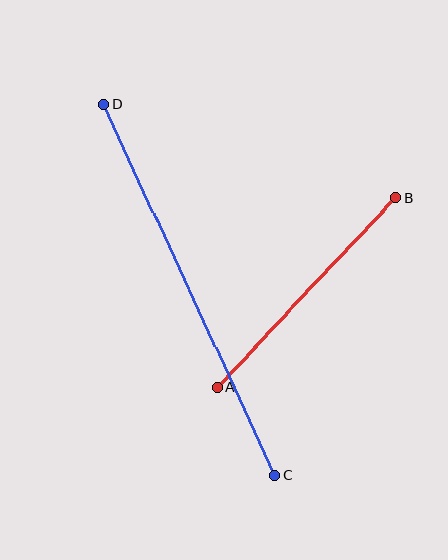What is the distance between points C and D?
The distance is approximately 409 pixels.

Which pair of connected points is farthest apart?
Points C and D are farthest apart.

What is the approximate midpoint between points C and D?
The midpoint is at approximately (189, 290) pixels.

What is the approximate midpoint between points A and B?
The midpoint is at approximately (307, 292) pixels.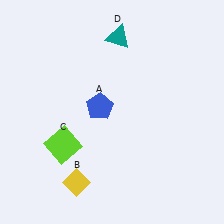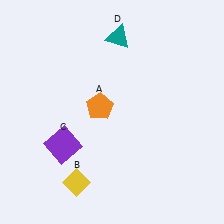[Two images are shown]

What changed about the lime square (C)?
In Image 1, C is lime. In Image 2, it changed to purple.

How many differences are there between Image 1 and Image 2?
There are 2 differences between the two images.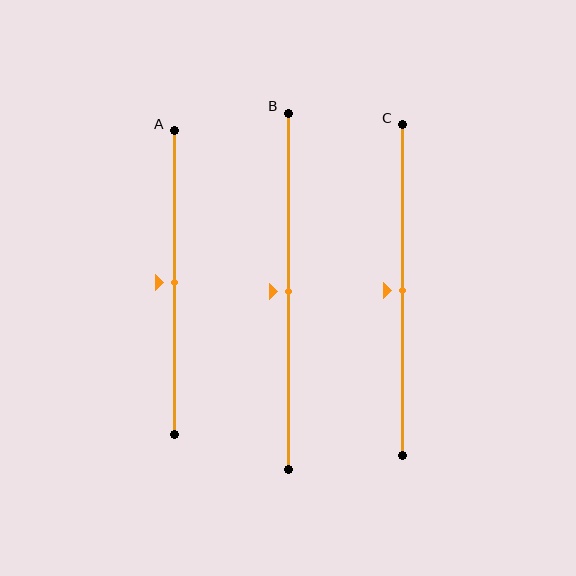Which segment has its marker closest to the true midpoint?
Segment A has its marker closest to the true midpoint.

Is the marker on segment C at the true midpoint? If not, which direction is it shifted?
Yes, the marker on segment C is at the true midpoint.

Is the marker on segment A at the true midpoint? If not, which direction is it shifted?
Yes, the marker on segment A is at the true midpoint.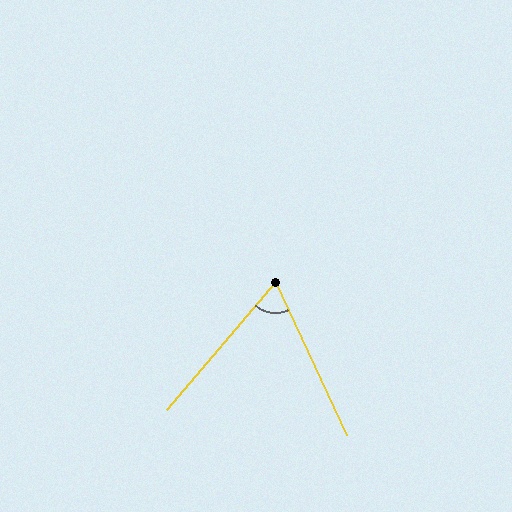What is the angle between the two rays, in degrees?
Approximately 65 degrees.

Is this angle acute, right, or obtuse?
It is acute.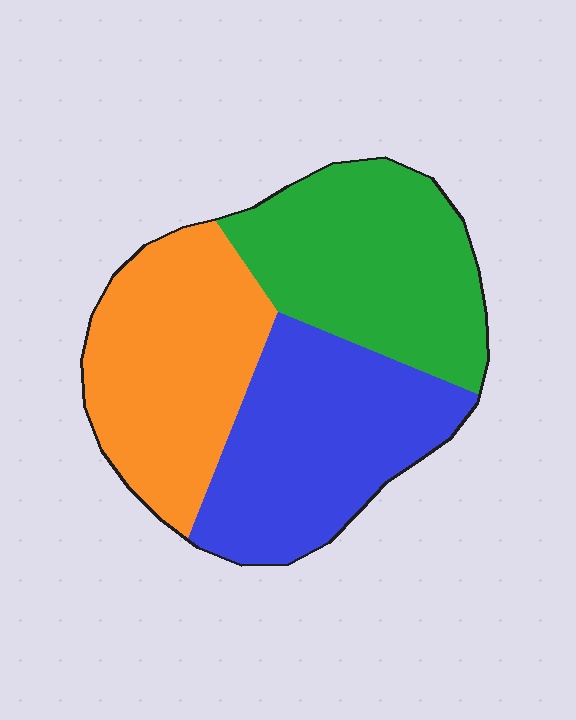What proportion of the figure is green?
Green covers around 35% of the figure.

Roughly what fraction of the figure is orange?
Orange covers roughly 35% of the figure.